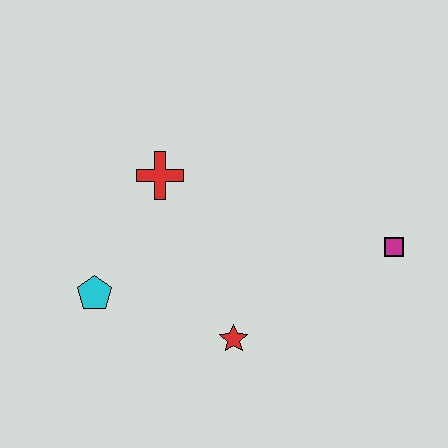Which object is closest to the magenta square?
The red star is closest to the magenta square.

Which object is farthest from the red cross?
The magenta square is farthest from the red cross.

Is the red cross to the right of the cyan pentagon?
Yes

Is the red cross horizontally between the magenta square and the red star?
No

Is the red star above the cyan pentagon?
No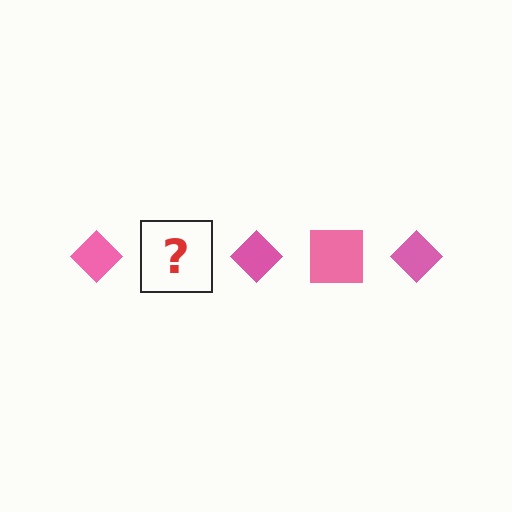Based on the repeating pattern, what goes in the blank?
The blank should be a pink square.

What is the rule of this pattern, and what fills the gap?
The rule is that the pattern cycles through diamond, square shapes in pink. The gap should be filled with a pink square.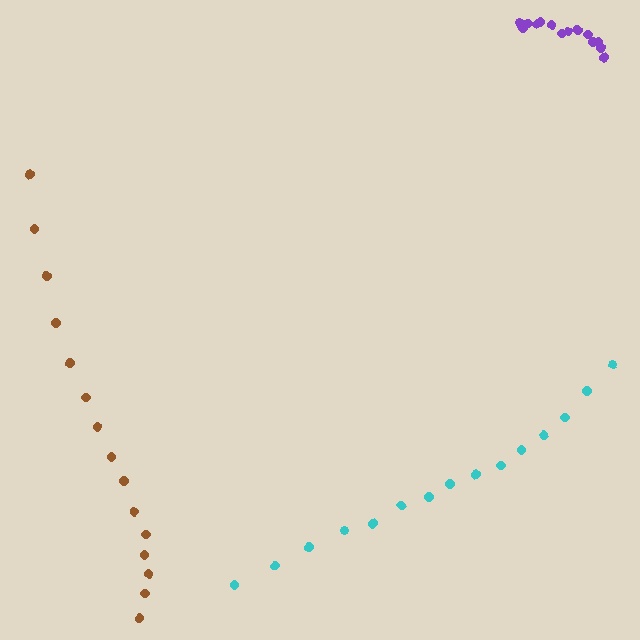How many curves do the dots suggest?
There are 3 distinct paths.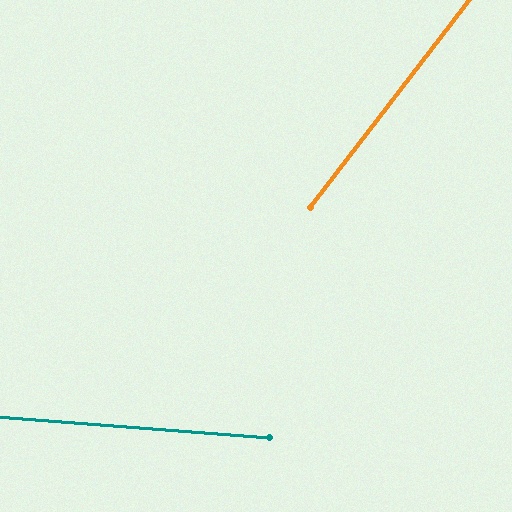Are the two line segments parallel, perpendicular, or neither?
Neither parallel nor perpendicular — they differ by about 57°.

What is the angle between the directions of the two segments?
Approximately 57 degrees.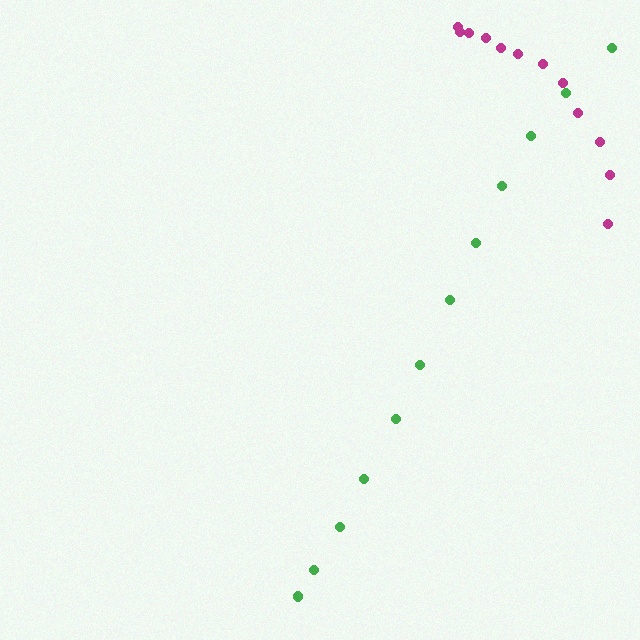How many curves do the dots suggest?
There are 2 distinct paths.